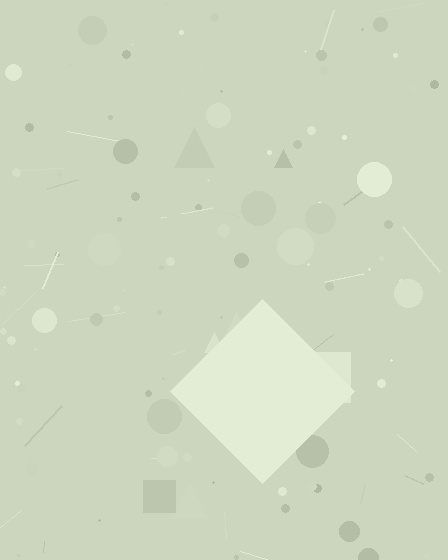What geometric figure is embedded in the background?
A diamond is embedded in the background.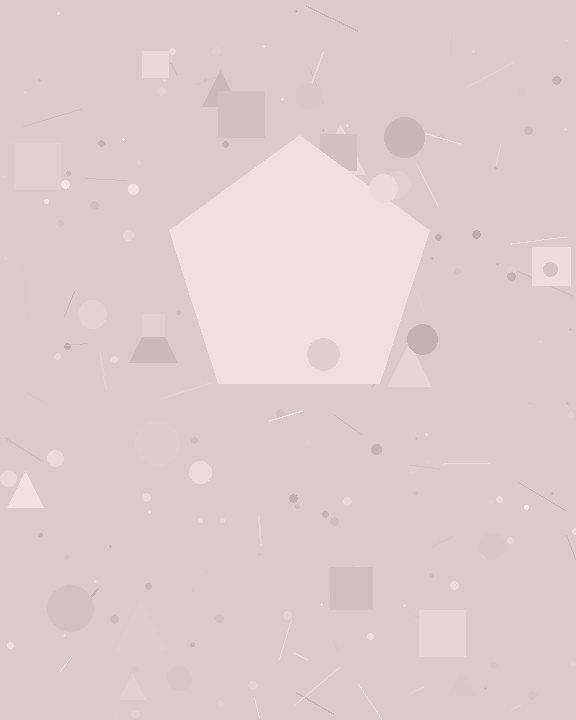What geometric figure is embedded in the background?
A pentagon is embedded in the background.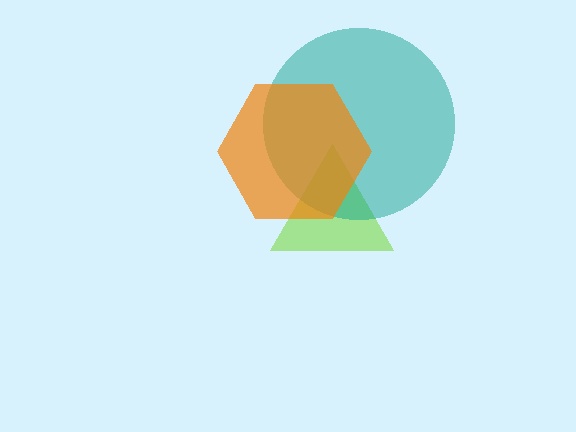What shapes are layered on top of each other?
The layered shapes are: a lime triangle, a teal circle, an orange hexagon.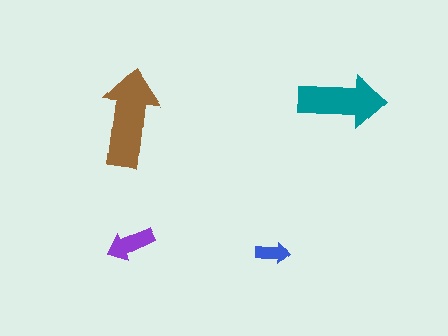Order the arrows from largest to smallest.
the brown one, the teal one, the purple one, the blue one.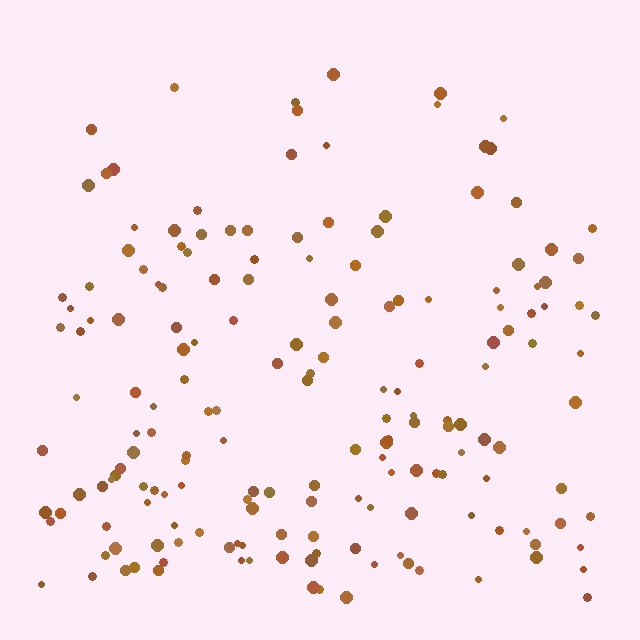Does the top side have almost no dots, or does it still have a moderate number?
Still a moderate number, just noticeably fewer than the bottom.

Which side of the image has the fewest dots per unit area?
The top.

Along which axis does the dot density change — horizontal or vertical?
Vertical.